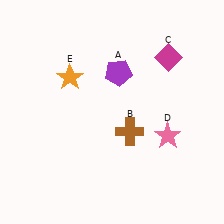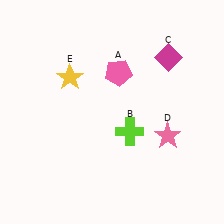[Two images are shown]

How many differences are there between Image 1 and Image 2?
There are 3 differences between the two images.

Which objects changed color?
A changed from purple to pink. B changed from brown to lime. E changed from orange to yellow.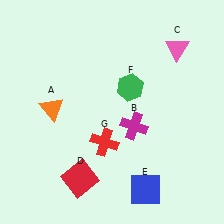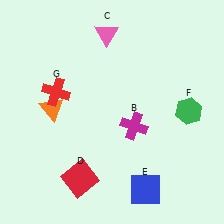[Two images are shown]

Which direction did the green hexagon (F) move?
The green hexagon (F) moved right.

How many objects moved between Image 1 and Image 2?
3 objects moved between the two images.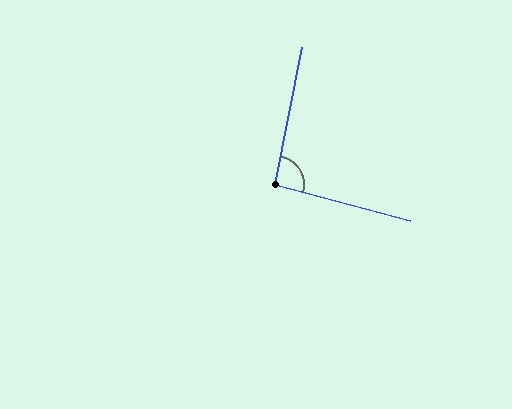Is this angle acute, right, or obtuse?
It is approximately a right angle.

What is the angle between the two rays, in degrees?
Approximately 94 degrees.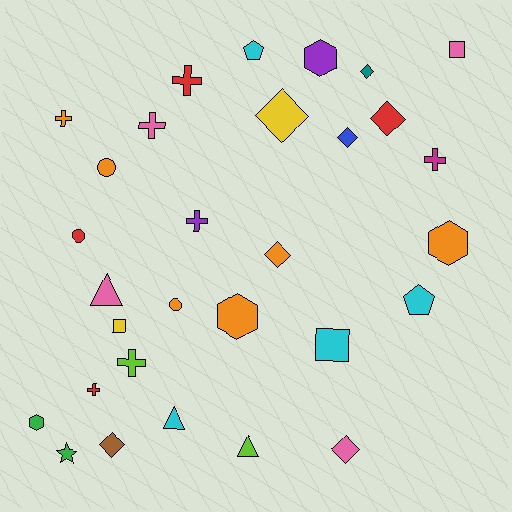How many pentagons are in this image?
There are 2 pentagons.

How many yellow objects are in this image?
There are 2 yellow objects.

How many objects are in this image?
There are 30 objects.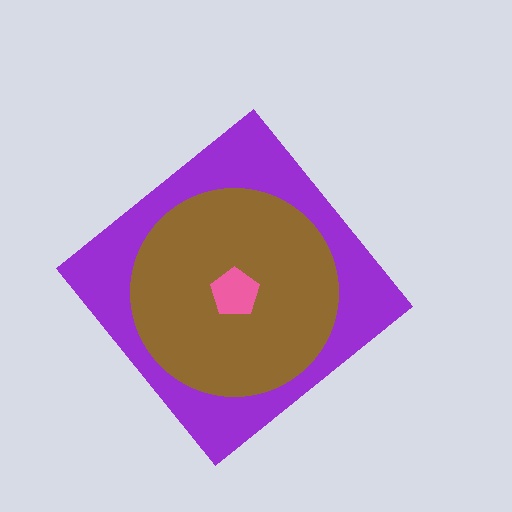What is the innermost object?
The pink pentagon.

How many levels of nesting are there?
3.